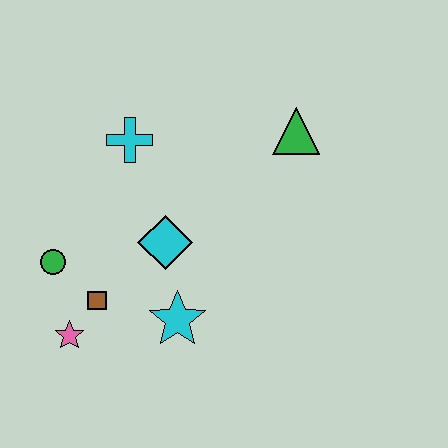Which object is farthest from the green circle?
The green triangle is farthest from the green circle.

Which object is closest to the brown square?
The pink star is closest to the brown square.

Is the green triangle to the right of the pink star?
Yes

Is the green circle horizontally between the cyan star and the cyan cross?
No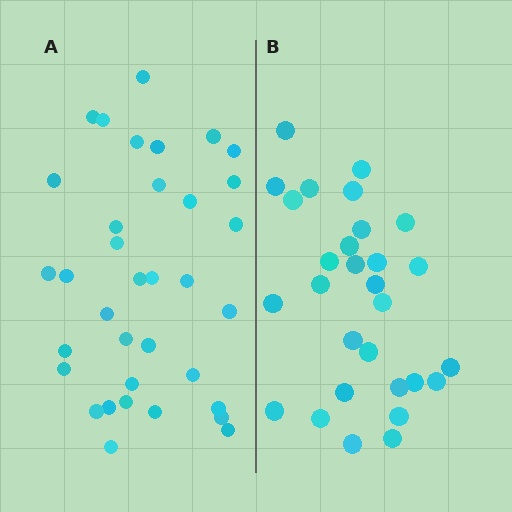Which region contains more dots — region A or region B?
Region A (the left region) has more dots.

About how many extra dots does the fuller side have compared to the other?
Region A has about 6 more dots than region B.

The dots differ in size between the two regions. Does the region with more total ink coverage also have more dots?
No. Region B has more total ink coverage because its dots are larger, but region A actually contains more individual dots. Total area can be misleading — the number of items is what matters here.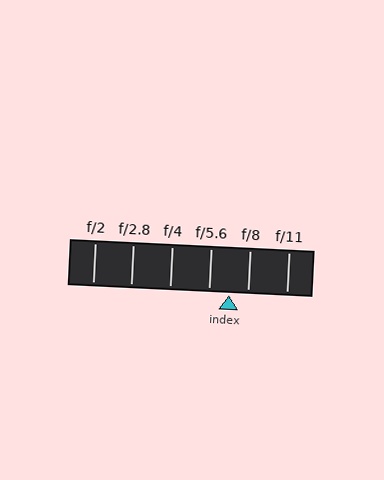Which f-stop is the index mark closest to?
The index mark is closest to f/8.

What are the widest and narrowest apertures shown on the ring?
The widest aperture shown is f/2 and the narrowest is f/11.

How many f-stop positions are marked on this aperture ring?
There are 6 f-stop positions marked.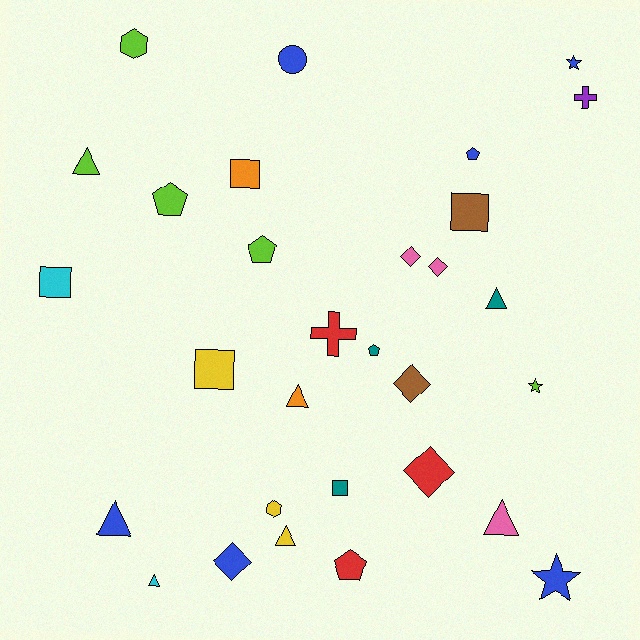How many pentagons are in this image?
There are 5 pentagons.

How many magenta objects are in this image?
There are no magenta objects.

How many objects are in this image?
There are 30 objects.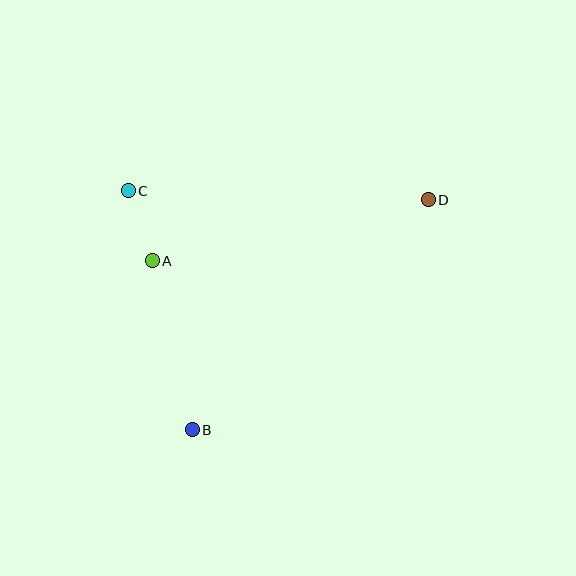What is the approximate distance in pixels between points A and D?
The distance between A and D is approximately 283 pixels.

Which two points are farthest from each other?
Points B and D are farthest from each other.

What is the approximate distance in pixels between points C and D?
The distance between C and D is approximately 300 pixels.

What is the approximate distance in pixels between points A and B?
The distance between A and B is approximately 174 pixels.